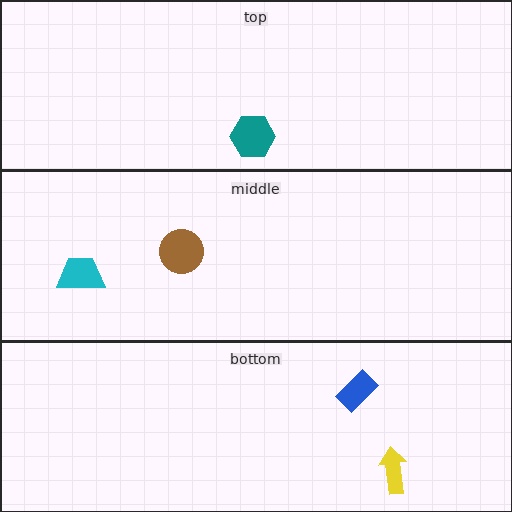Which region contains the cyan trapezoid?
The middle region.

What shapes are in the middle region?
The brown circle, the cyan trapezoid.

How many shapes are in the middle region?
2.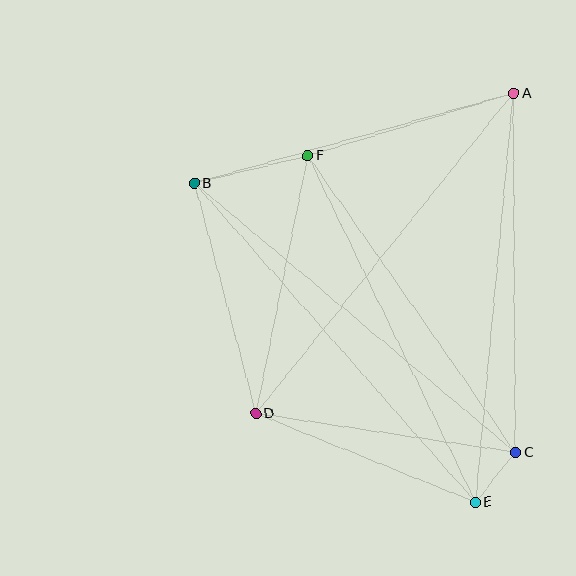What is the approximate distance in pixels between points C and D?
The distance between C and D is approximately 262 pixels.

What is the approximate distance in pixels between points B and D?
The distance between B and D is approximately 238 pixels.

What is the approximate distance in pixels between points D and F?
The distance between D and F is approximately 263 pixels.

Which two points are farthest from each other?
Points B and E are farthest from each other.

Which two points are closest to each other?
Points C and E are closest to each other.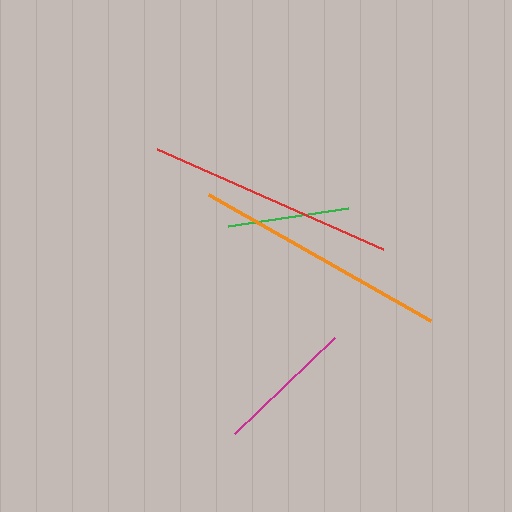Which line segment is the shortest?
The green line is the shortest at approximately 121 pixels.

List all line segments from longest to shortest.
From longest to shortest: orange, red, magenta, green.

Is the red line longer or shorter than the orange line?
The orange line is longer than the red line.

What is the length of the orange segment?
The orange segment is approximately 256 pixels long.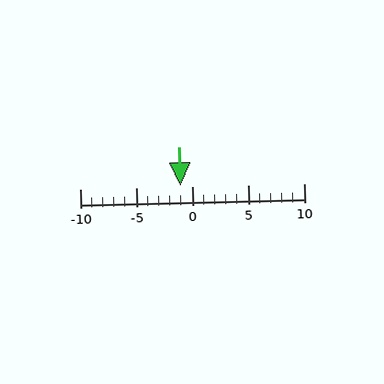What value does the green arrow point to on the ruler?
The green arrow points to approximately -1.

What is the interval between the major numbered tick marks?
The major tick marks are spaced 5 units apart.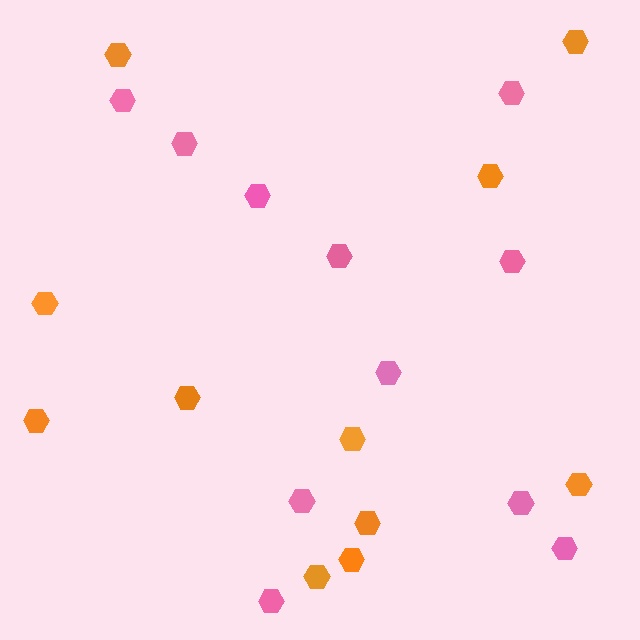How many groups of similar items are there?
There are 2 groups: one group of pink hexagons (11) and one group of orange hexagons (11).